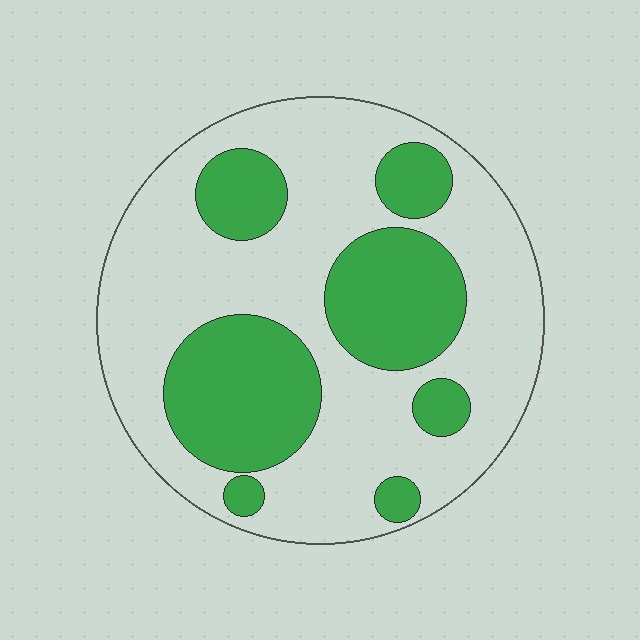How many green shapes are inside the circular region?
7.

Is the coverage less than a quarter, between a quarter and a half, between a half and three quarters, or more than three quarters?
Between a quarter and a half.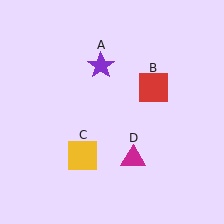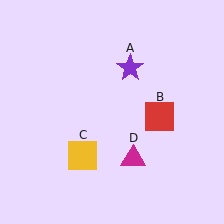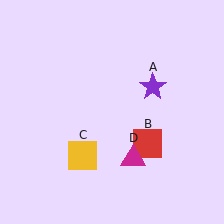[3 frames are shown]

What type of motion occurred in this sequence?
The purple star (object A), red square (object B) rotated clockwise around the center of the scene.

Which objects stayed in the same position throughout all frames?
Yellow square (object C) and magenta triangle (object D) remained stationary.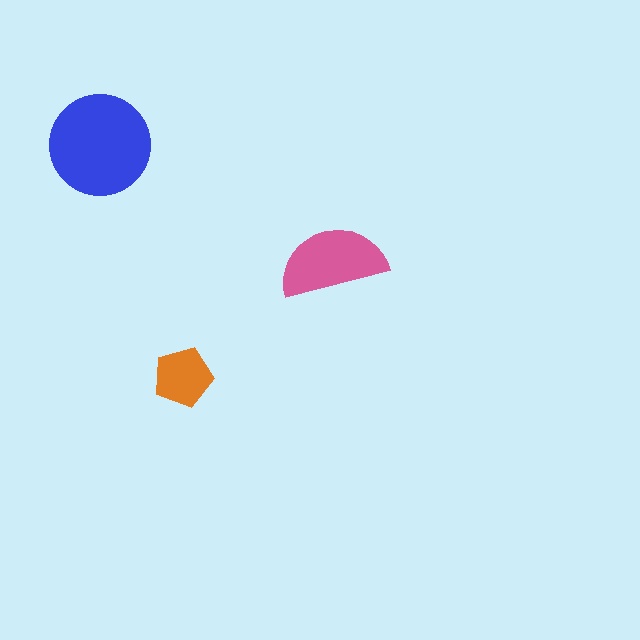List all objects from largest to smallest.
The blue circle, the pink semicircle, the orange pentagon.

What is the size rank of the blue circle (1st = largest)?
1st.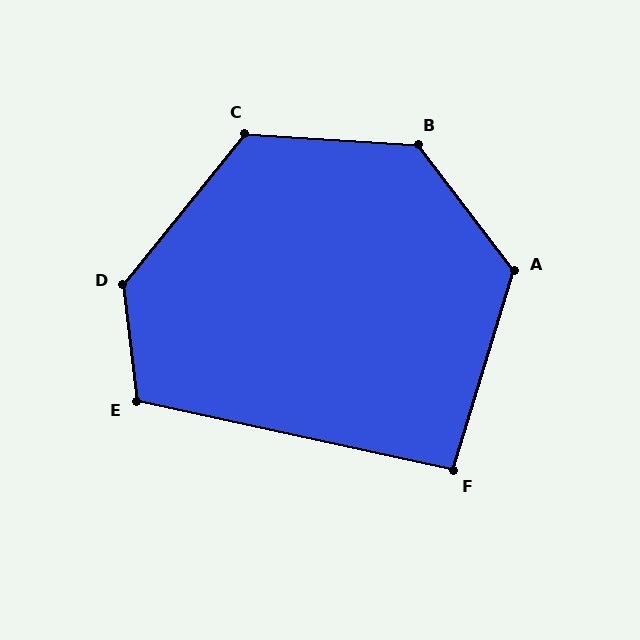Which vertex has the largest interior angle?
D, at approximately 134 degrees.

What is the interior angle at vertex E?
Approximately 109 degrees (obtuse).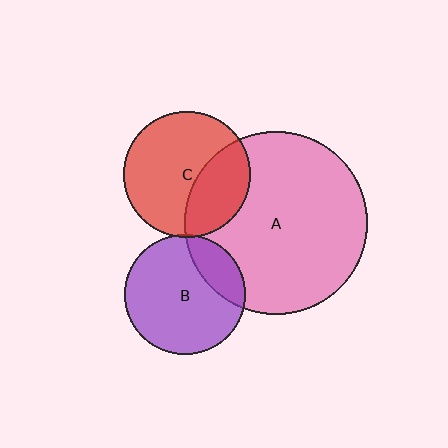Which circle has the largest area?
Circle A (pink).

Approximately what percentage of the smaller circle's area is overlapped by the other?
Approximately 20%.